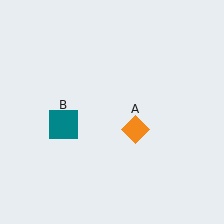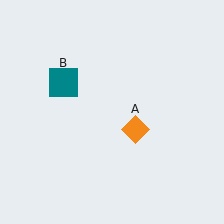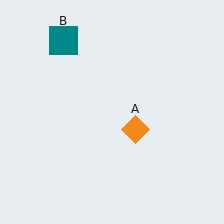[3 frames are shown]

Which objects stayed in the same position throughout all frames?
Orange diamond (object A) remained stationary.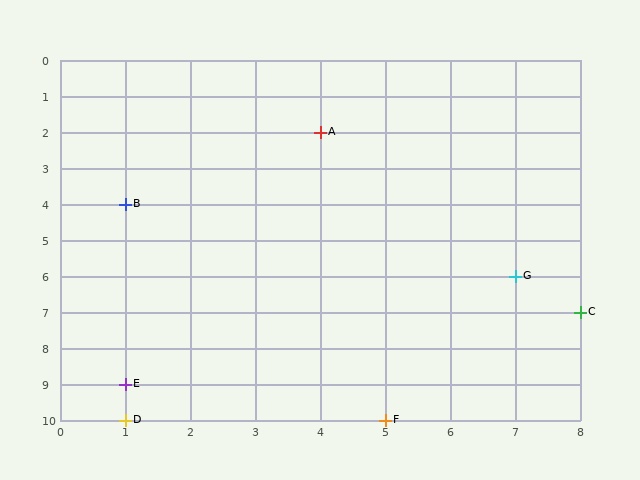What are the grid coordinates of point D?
Point D is at grid coordinates (1, 10).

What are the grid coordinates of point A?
Point A is at grid coordinates (4, 2).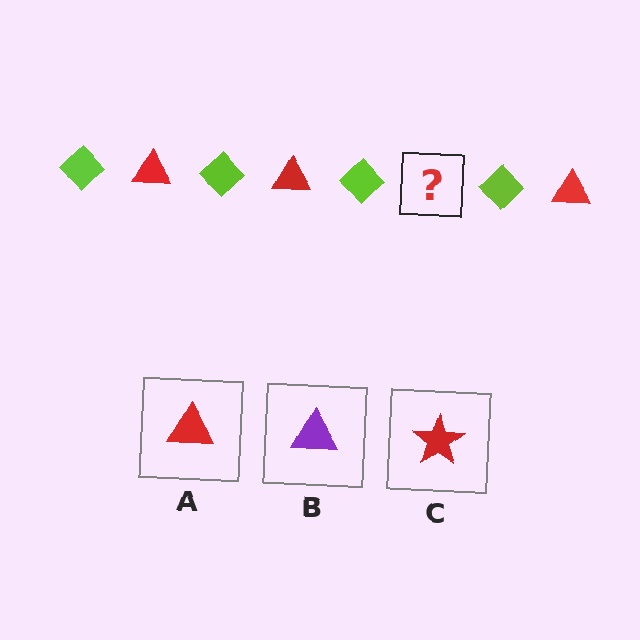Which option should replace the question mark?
Option A.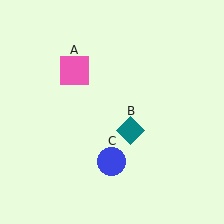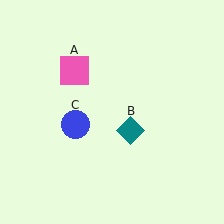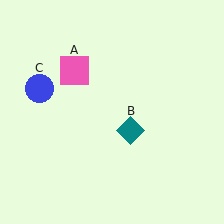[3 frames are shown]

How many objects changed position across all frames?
1 object changed position: blue circle (object C).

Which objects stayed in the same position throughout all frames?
Pink square (object A) and teal diamond (object B) remained stationary.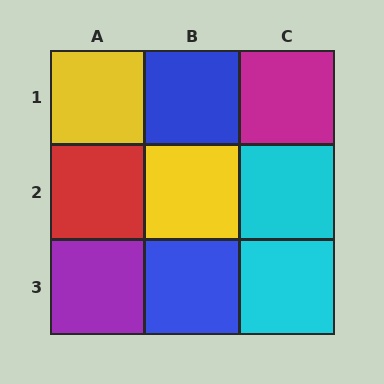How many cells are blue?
2 cells are blue.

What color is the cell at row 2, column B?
Yellow.